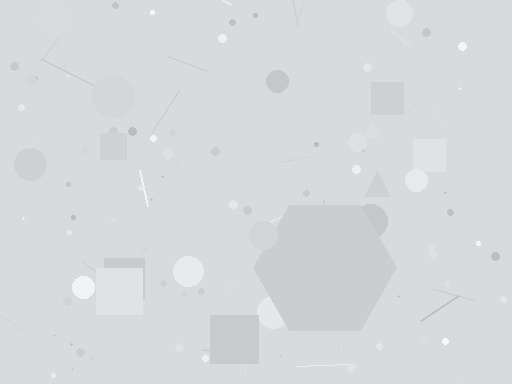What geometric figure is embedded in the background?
A hexagon is embedded in the background.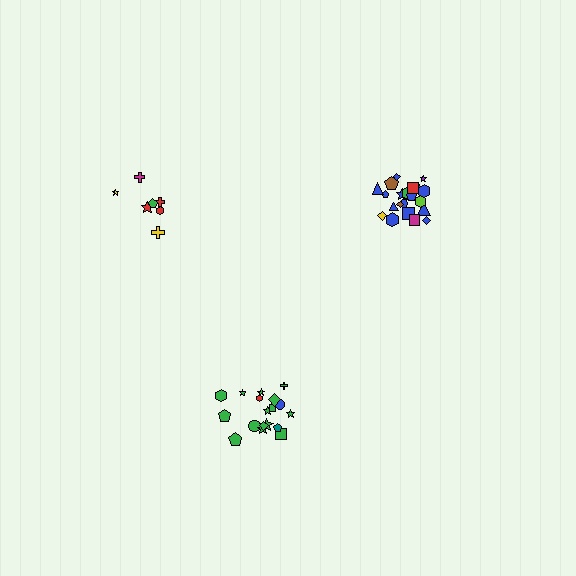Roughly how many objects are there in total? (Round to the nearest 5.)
Roughly 45 objects in total.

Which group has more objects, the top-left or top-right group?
The top-right group.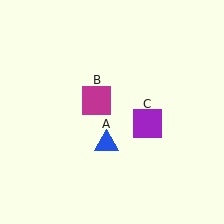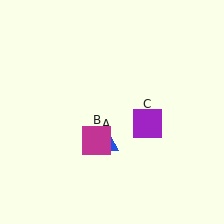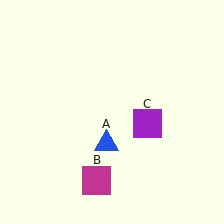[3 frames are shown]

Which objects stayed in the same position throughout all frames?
Blue triangle (object A) and purple square (object C) remained stationary.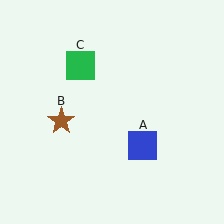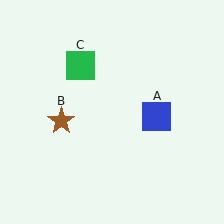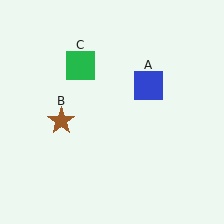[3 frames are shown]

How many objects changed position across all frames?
1 object changed position: blue square (object A).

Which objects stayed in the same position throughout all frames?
Brown star (object B) and green square (object C) remained stationary.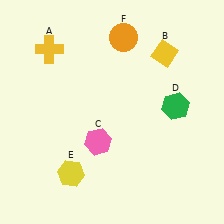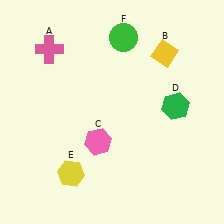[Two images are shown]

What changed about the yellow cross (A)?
In Image 1, A is yellow. In Image 2, it changed to pink.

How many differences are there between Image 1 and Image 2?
There are 2 differences between the two images.